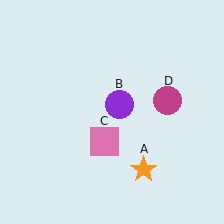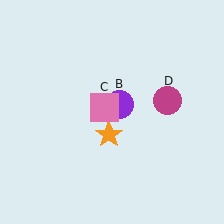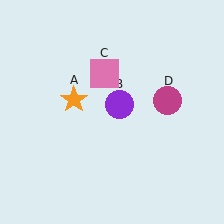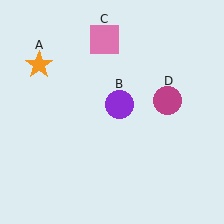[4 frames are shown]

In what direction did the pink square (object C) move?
The pink square (object C) moved up.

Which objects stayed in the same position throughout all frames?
Purple circle (object B) and magenta circle (object D) remained stationary.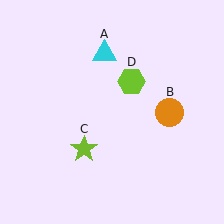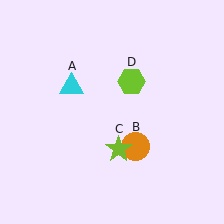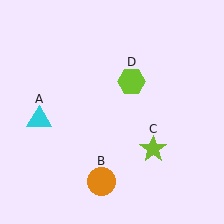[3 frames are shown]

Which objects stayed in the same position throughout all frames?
Lime hexagon (object D) remained stationary.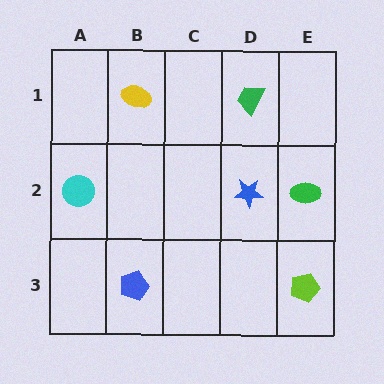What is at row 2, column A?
A cyan circle.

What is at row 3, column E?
A lime pentagon.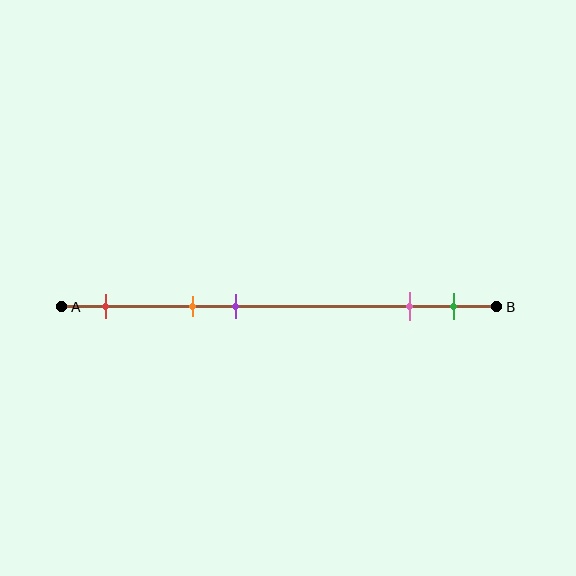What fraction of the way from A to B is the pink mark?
The pink mark is approximately 80% (0.8) of the way from A to B.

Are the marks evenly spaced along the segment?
No, the marks are not evenly spaced.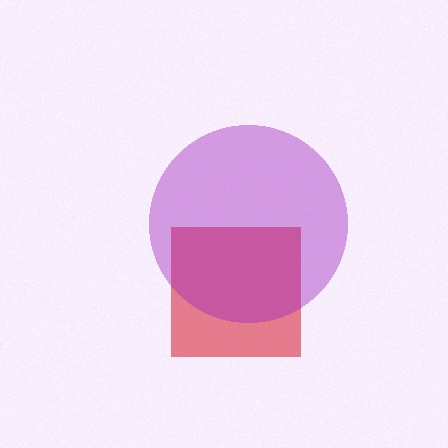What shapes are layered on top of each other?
The layered shapes are: a red square, a purple circle.